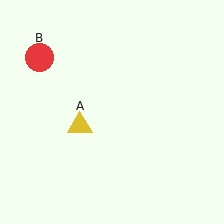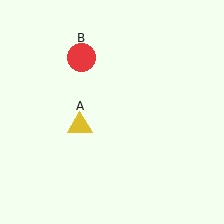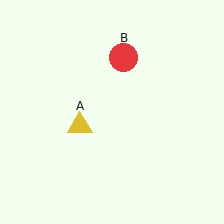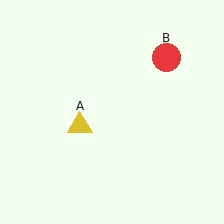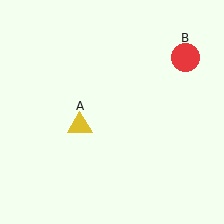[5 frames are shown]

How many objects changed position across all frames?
1 object changed position: red circle (object B).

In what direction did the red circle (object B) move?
The red circle (object B) moved right.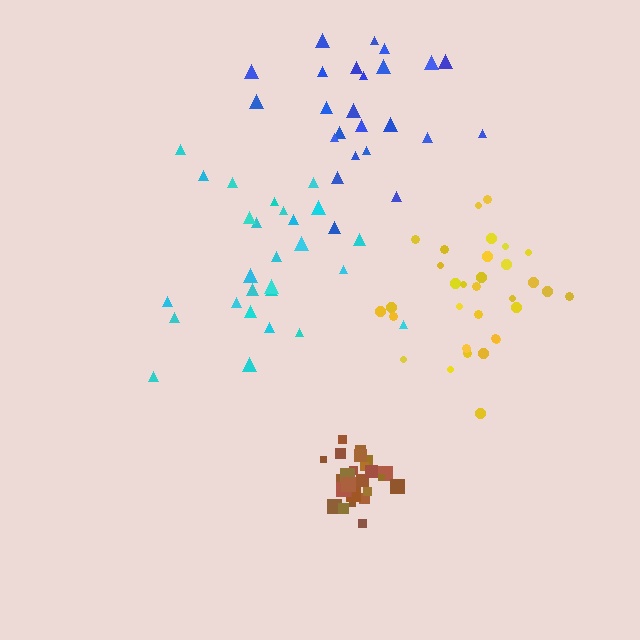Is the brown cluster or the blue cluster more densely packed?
Brown.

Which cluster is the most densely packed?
Brown.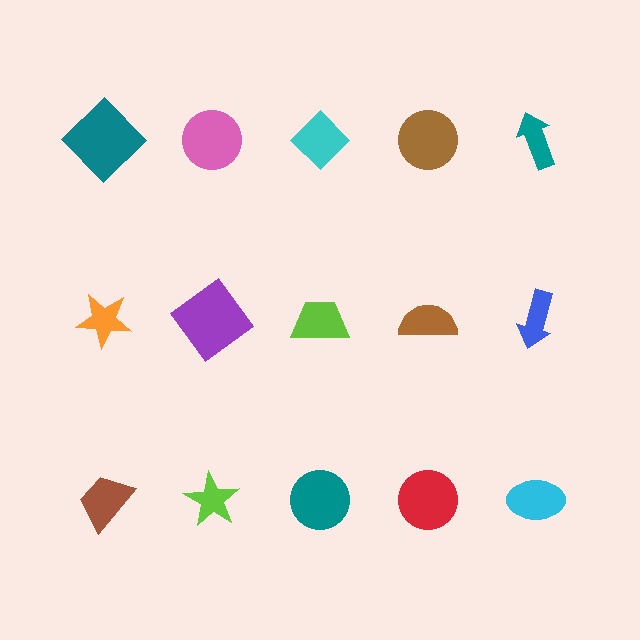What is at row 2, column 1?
An orange star.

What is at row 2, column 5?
A blue arrow.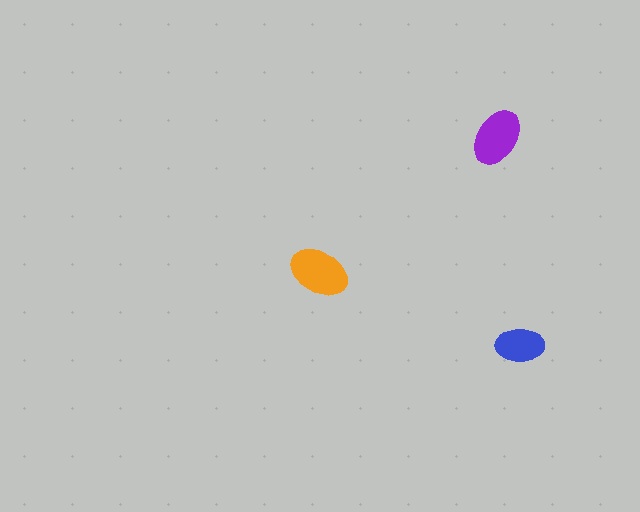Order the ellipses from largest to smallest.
the orange one, the purple one, the blue one.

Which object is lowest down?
The blue ellipse is bottommost.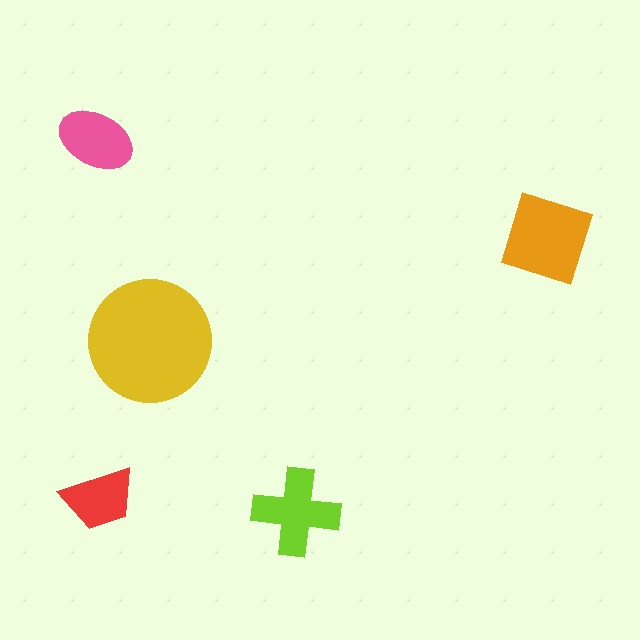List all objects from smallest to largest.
The red trapezoid, the pink ellipse, the lime cross, the orange diamond, the yellow circle.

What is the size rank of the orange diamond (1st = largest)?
2nd.